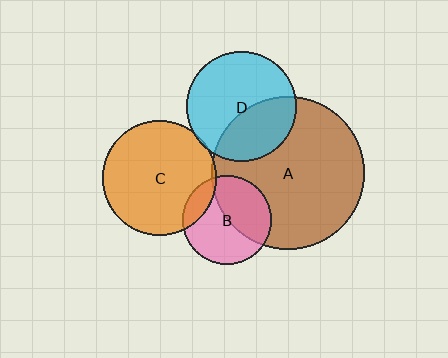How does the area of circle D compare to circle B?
Approximately 1.6 times.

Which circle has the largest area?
Circle A (brown).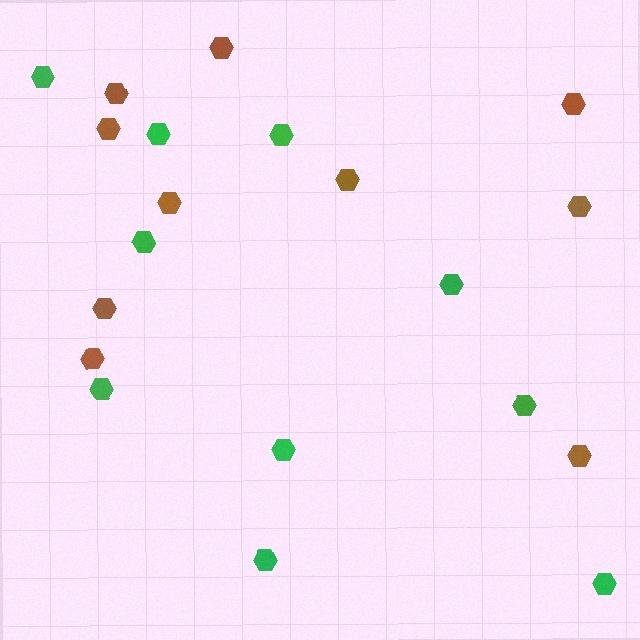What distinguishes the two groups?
There are 2 groups: one group of brown hexagons (10) and one group of green hexagons (10).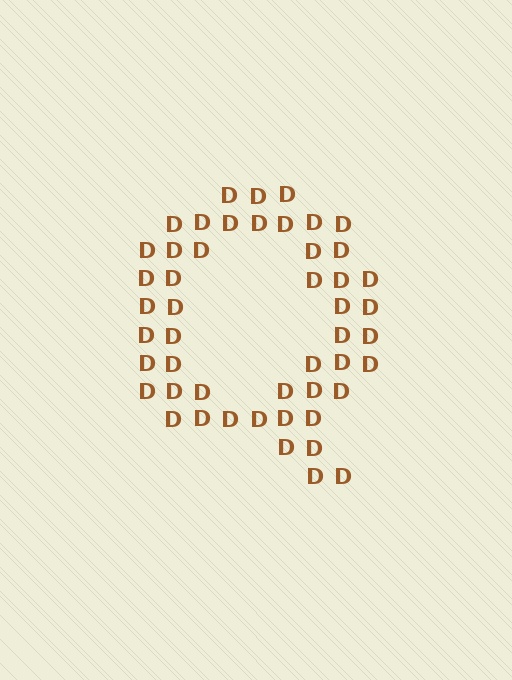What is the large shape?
The large shape is the letter Q.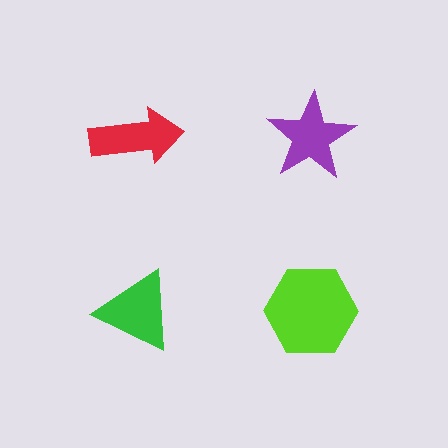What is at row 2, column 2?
A lime hexagon.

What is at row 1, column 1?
A red arrow.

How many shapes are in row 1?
2 shapes.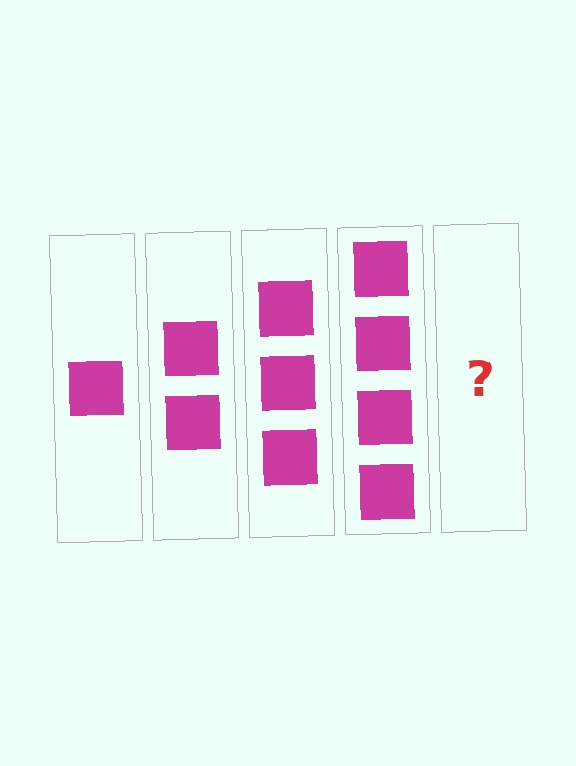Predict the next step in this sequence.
The next step is 5 squares.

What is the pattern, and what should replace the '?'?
The pattern is that each step adds one more square. The '?' should be 5 squares.